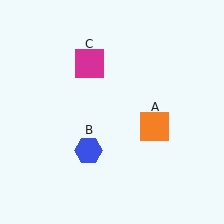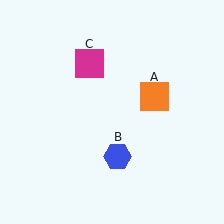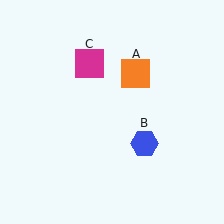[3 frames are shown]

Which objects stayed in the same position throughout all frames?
Magenta square (object C) remained stationary.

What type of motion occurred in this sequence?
The orange square (object A), blue hexagon (object B) rotated counterclockwise around the center of the scene.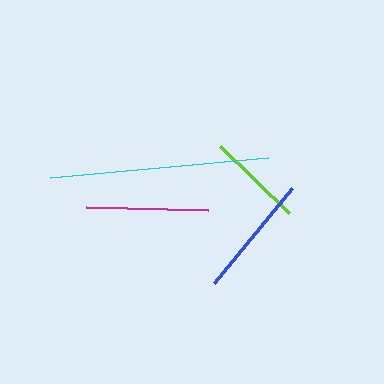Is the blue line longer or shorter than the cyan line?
The cyan line is longer than the blue line.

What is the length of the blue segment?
The blue segment is approximately 123 pixels long.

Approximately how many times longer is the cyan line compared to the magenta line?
The cyan line is approximately 1.8 times the length of the magenta line.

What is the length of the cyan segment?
The cyan segment is approximately 218 pixels long.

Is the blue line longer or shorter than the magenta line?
The blue line is longer than the magenta line.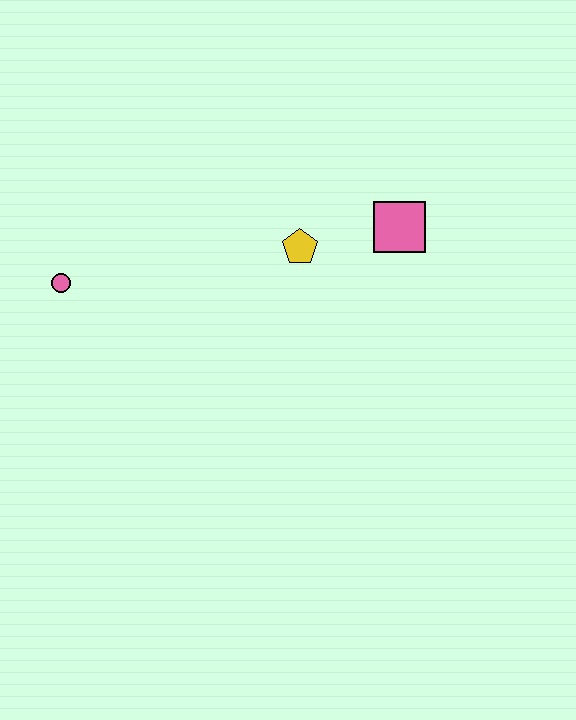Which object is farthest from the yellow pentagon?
The pink circle is farthest from the yellow pentagon.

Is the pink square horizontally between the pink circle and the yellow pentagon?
No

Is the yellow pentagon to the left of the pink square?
Yes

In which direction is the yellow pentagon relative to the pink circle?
The yellow pentagon is to the right of the pink circle.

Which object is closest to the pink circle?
The yellow pentagon is closest to the pink circle.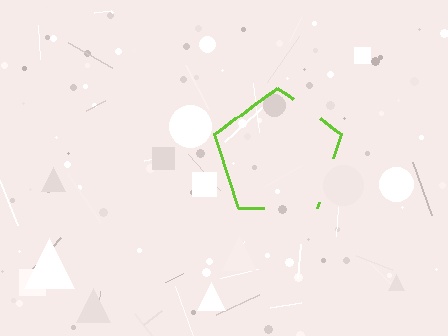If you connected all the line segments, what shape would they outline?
They would outline a pentagon.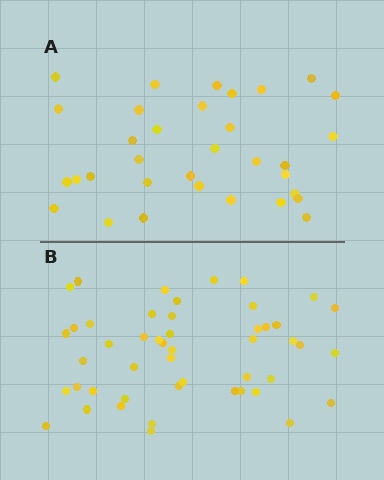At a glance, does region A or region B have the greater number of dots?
Region B (the bottom region) has more dots.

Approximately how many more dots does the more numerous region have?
Region B has approximately 15 more dots than region A.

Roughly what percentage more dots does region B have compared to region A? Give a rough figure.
About 45% more.